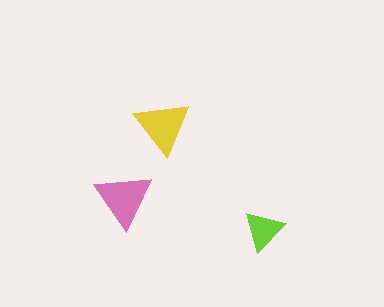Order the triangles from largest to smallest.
the pink one, the yellow one, the lime one.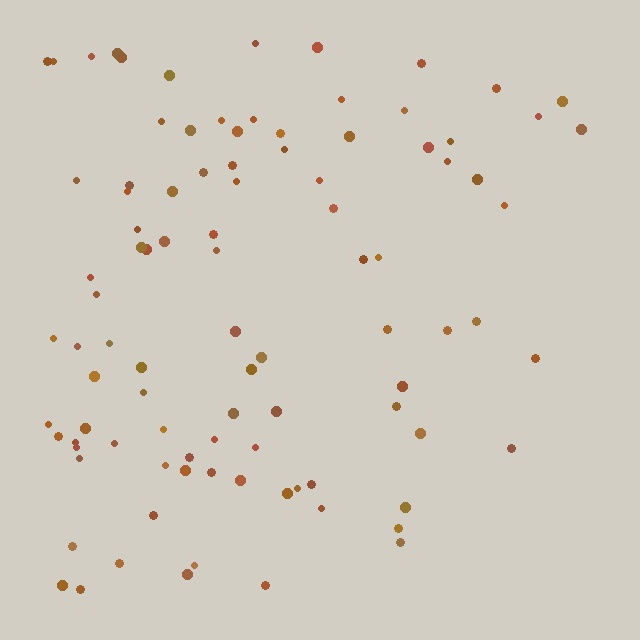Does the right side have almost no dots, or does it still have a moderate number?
Still a moderate number, just noticeably fewer than the left.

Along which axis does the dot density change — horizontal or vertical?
Horizontal.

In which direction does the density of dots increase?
From right to left, with the left side densest.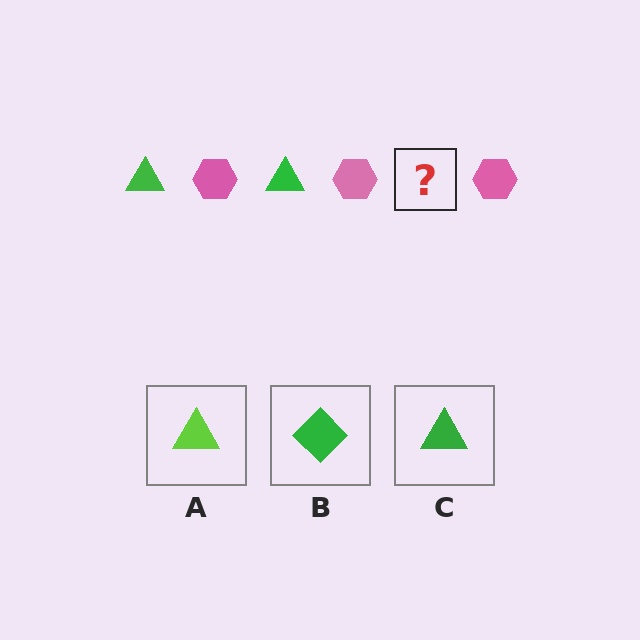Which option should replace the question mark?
Option C.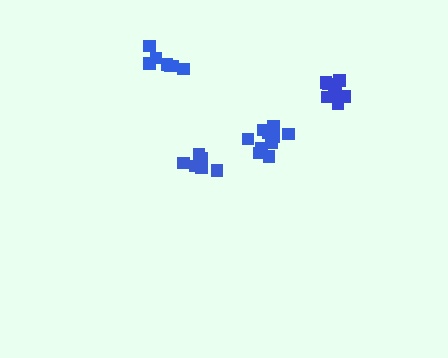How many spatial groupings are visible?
There are 4 spatial groupings.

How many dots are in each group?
Group 1: 6 dots, Group 2: 11 dots, Group 3: 7 dots, Group 4: 9 dots (33 total).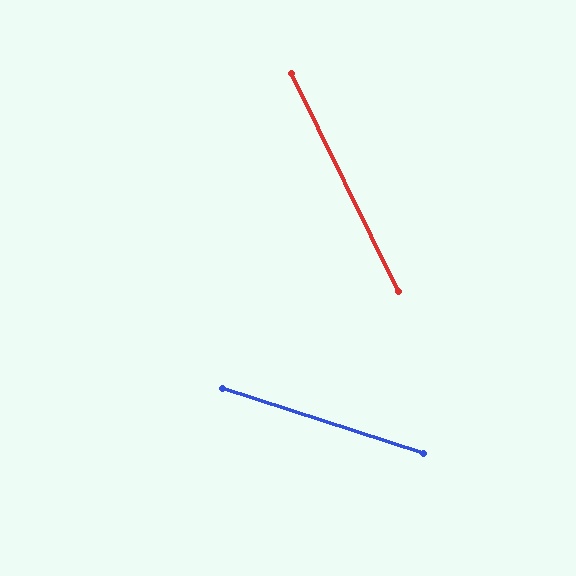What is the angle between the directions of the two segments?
Approximately 46 degrees.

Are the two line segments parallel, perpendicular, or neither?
Neither parallel nor perpendicular — they differ by about 46°.